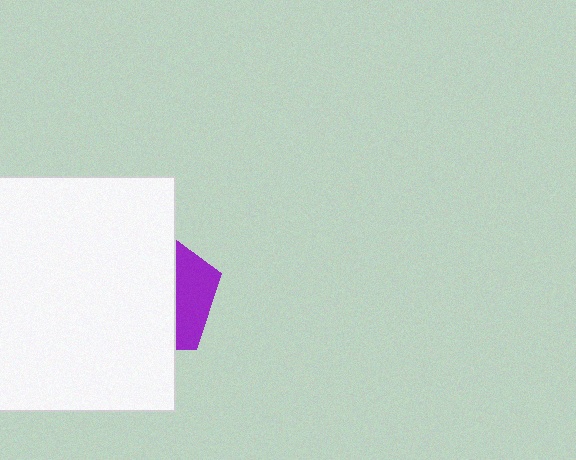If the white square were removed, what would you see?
You would see the complete purple pentagon.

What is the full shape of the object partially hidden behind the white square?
The partially hidden object is a purple pentagon.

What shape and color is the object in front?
The object in front is a white square.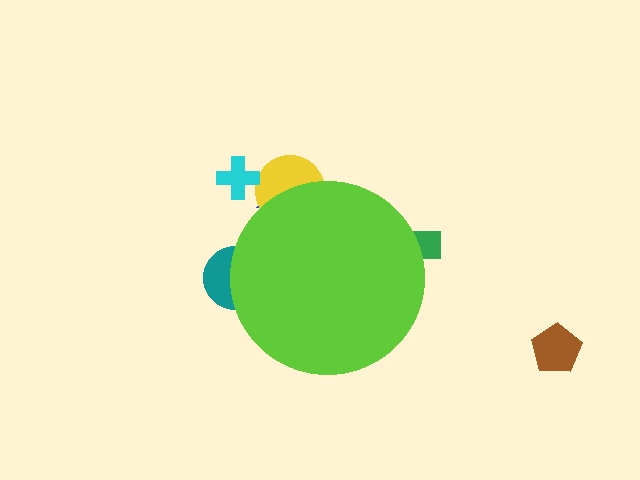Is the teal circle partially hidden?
Yes, the teal circle is partially hidden behind the lime circle.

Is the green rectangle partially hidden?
Yes, the green rectangle is partially hidden behind the lime circle.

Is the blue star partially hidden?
Yes, the blue star is partially hidden behind the lime circle.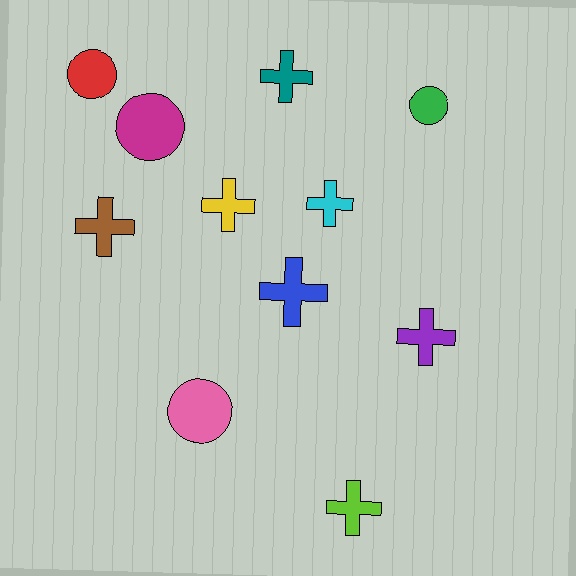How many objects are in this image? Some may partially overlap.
There are 11 objects.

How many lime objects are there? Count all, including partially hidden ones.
There is 1 lime object.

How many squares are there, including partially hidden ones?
There are no squares.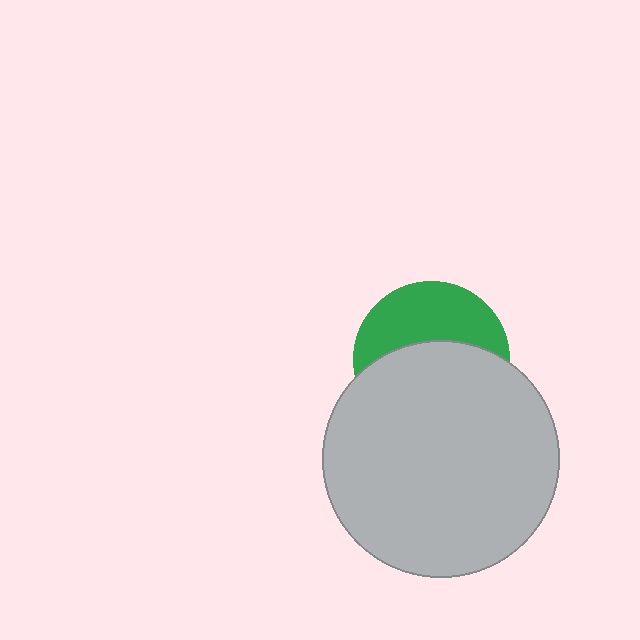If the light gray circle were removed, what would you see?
You would see the complete green circle.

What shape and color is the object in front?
The object in front is a light gray circle.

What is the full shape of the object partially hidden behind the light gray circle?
The partially hidden object is a green circle.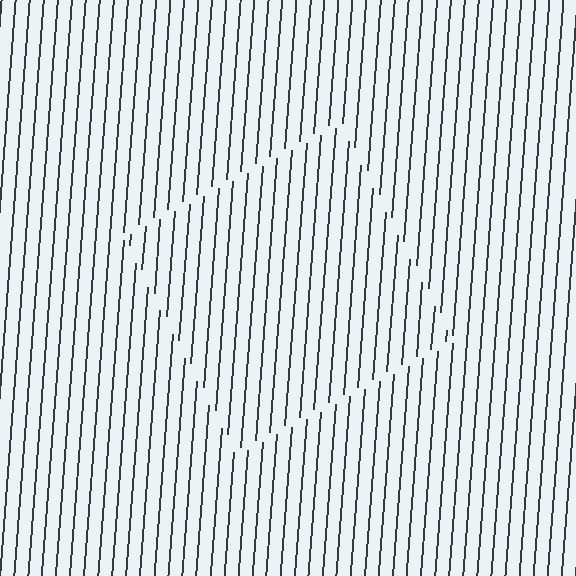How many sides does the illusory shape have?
4 sides — the line-ends trace a square.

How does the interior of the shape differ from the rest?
The interior of the shape contains the same grating, shifted by half a period — the contour is defined by the phase discontinuity where line-ends from the inner and outer gratings abut.